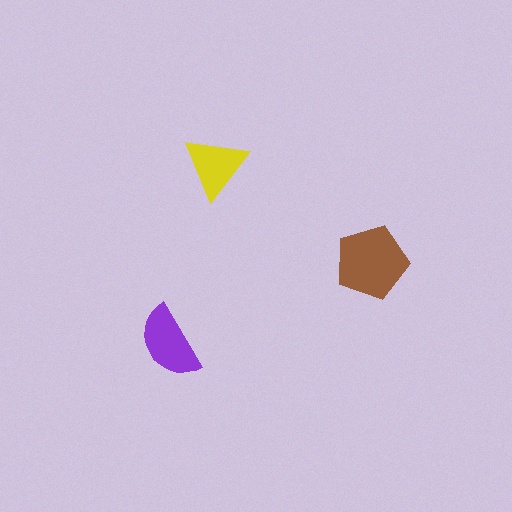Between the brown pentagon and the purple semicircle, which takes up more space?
The brown pentagon.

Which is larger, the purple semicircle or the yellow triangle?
The purple semicircle.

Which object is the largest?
The brown pentagon.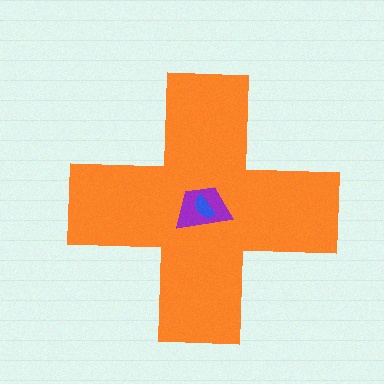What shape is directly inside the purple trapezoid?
The blue semicircle.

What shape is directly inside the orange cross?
The purple trapezoid.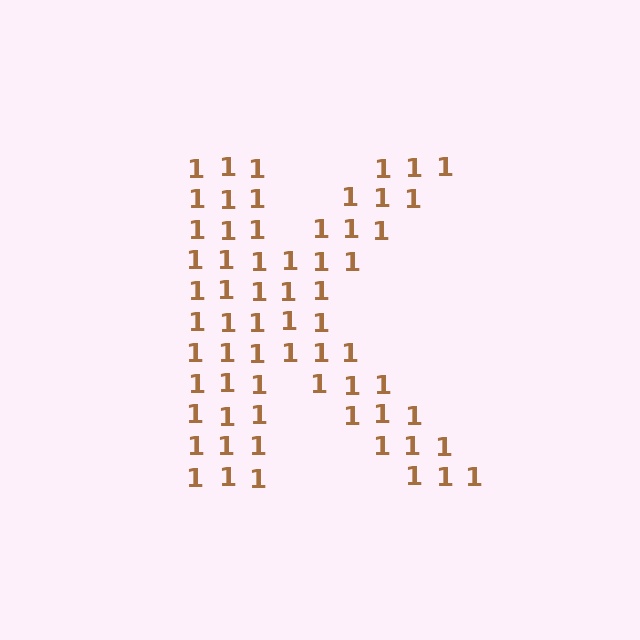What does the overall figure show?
The overall figure shows the letter K.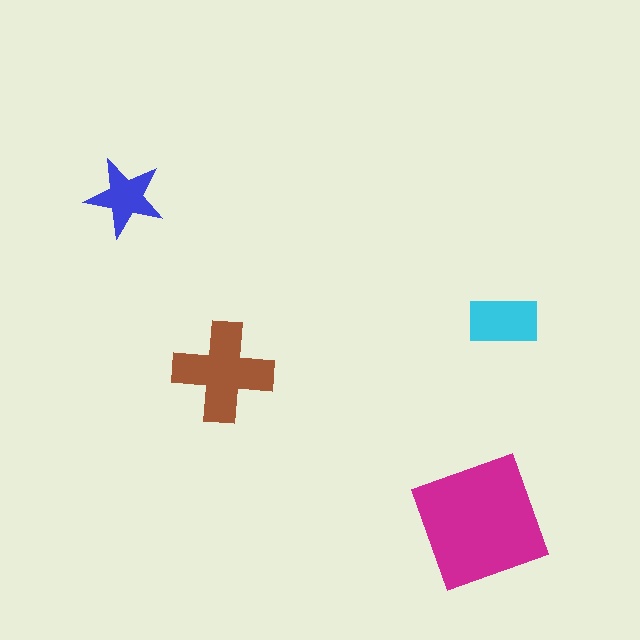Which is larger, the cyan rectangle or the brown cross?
The brown cross.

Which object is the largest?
The magenta square.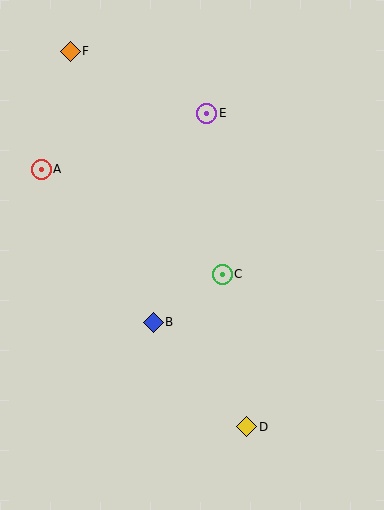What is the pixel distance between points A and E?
The distance between A and E is 175 pixels.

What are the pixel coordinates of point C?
Point C is at (222, 274).